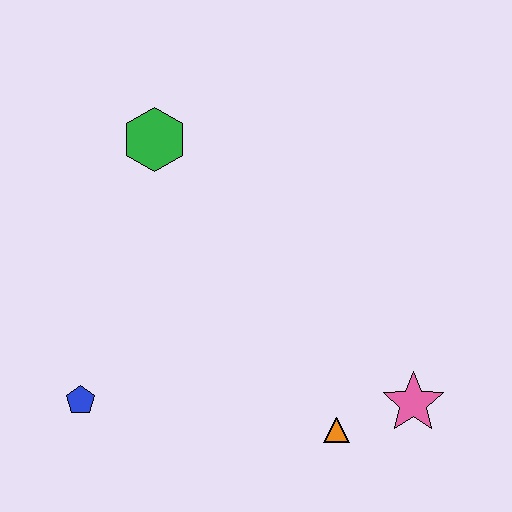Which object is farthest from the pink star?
The green hexagon is farthest from the pink star.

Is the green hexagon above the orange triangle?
Yes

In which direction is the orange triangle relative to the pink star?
The orange triangle is to the left of the pink star.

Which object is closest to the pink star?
The orange triangle is closest to the pink star.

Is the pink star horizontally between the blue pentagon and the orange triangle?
No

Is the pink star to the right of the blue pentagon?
Yes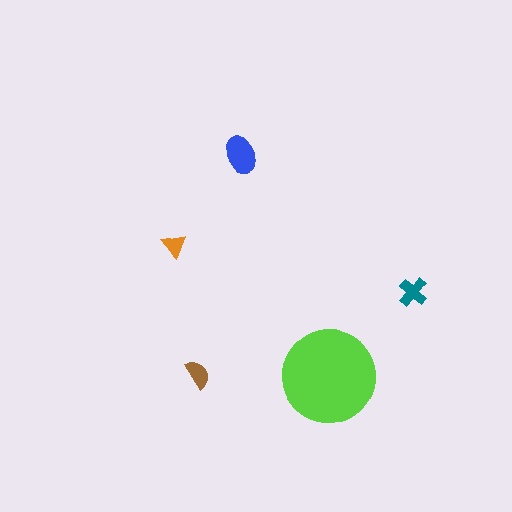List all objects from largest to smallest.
The lime circle, the blue ellipse, the teal cross, the brown semicircle, the orange triangle.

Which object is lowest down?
The lime circle is bottommost.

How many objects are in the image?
There are 5 objects in the image.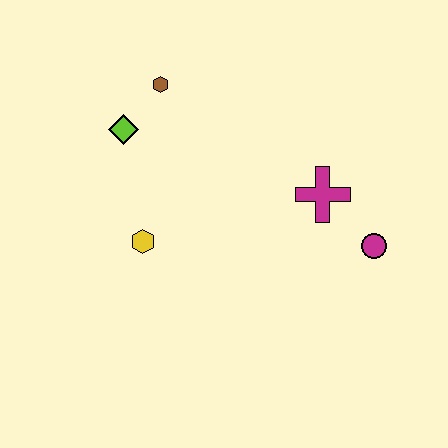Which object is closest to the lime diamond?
The brown hexagon is closest to the lime diamond.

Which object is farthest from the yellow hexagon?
The magenta circle is farthest from the yellow hexagon.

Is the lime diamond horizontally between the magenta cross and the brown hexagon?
No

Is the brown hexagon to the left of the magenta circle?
Yes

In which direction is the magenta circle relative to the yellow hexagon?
The magenta circle is to the right of the yellow hexagon.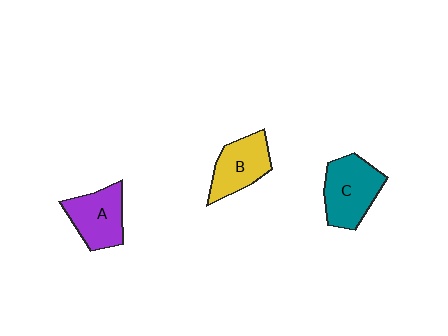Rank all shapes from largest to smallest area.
From largest to smallest: C (teal), A (purple), B (yellow).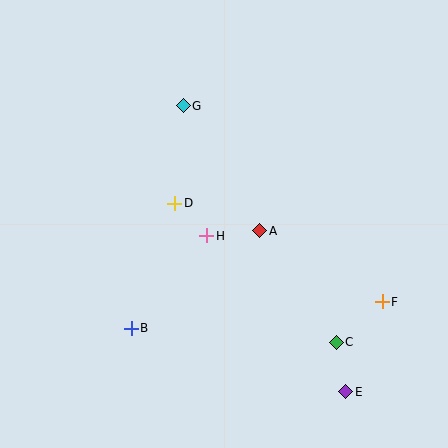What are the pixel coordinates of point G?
Point G is at (183, 106).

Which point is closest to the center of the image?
Point H at (207, 236) is closest to the center.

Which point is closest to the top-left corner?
Point G is closest to the top-left corner.